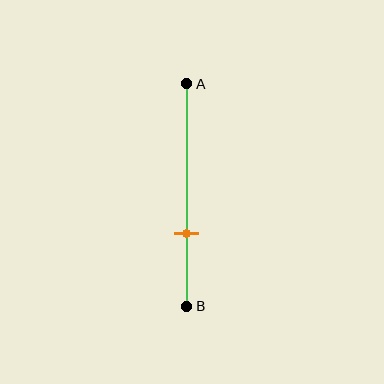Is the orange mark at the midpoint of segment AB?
No, the mark is at about 65% from A, not at the 50% midpoint.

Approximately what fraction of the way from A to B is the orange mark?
The orange mark is approximately 65% of the way from A to B.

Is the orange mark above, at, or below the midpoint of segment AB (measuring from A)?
The orange mark is below the midpoint of segment AB.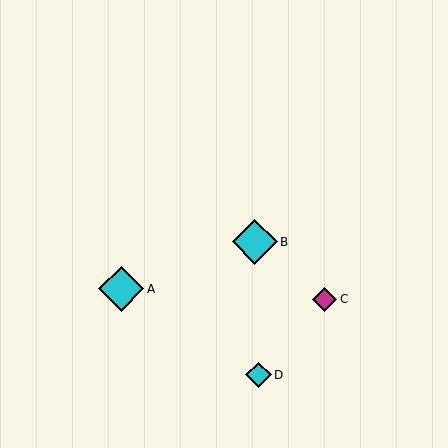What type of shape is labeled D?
Shape D is a cyan diamond.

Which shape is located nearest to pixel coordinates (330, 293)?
The magenta diamond (labeled C) at (324, 299) is nearest to that location.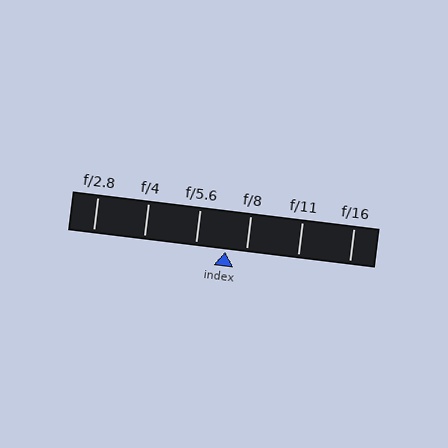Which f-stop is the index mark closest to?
The index mark is closest to f/8.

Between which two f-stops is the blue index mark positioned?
The index mark is between f/5.6 and f/8.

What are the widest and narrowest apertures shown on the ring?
The widest aperture shown is f/2.8 and the narrowest is f/16.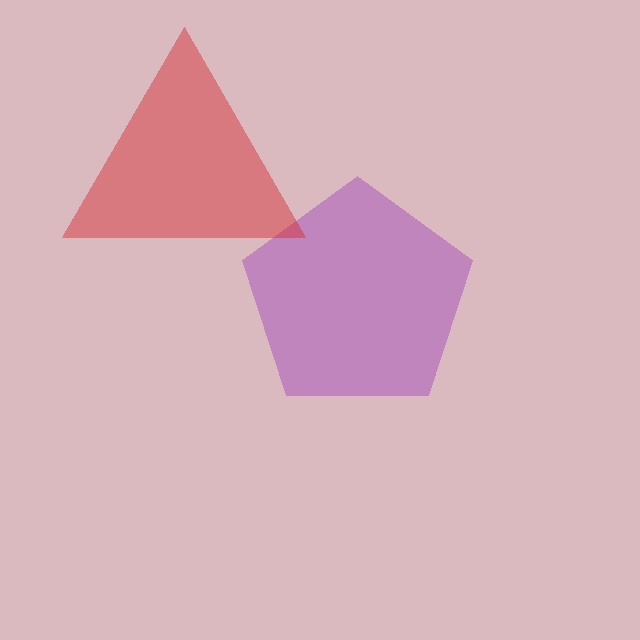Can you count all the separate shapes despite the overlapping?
Yes, there are 2 separate shapes.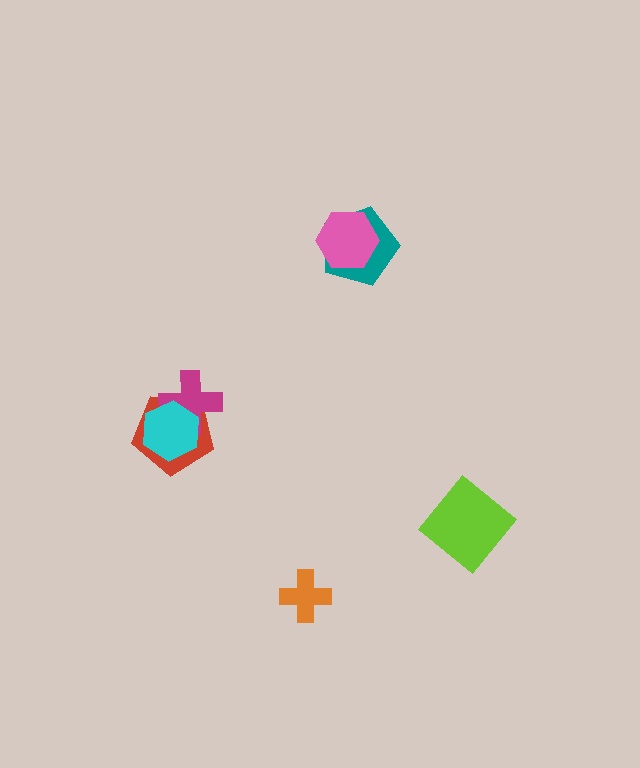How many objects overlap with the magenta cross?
2 objects overlap with the magenta cross.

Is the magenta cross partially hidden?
Yes, it is partially covered by another shape.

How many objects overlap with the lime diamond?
0 objects overlap with the lime diamond.